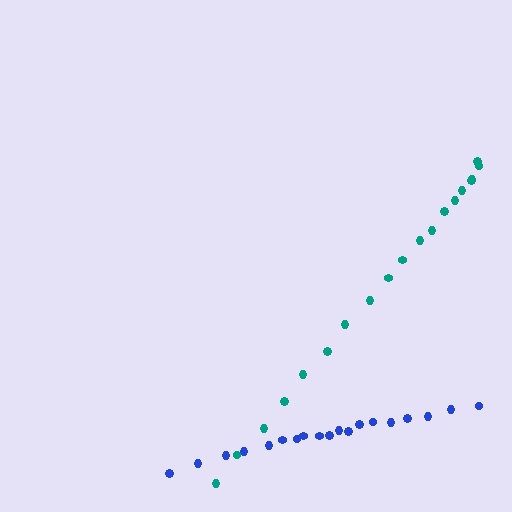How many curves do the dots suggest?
There are 2 distinct paths.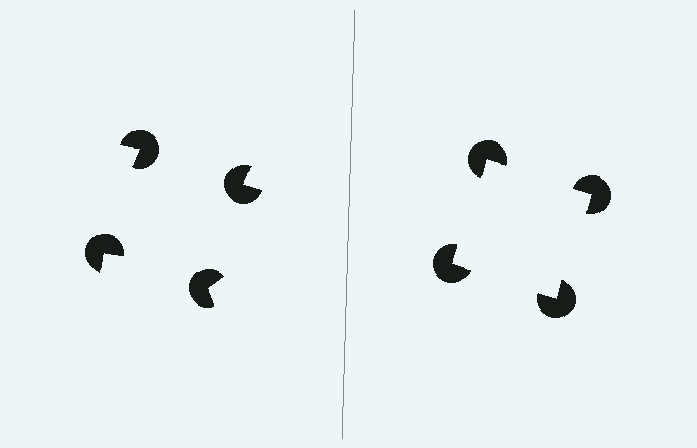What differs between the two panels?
The pac-man discs are positioned identically on both sides; only the wedge orientations differ. On the right they align to a square; on the left they are misaligned.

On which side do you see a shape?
An illusory square appears on the right side. On the left side the wedge cuts are rotated, so no coherent shape forms.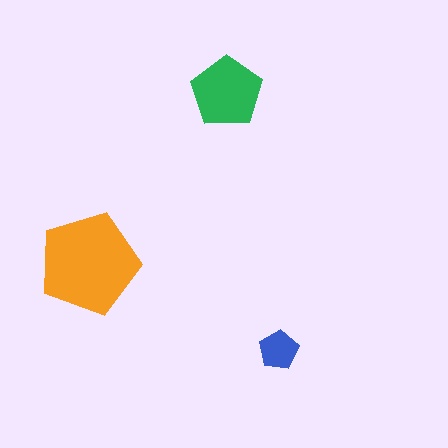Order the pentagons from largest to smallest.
the orange one, the green one, the blue one.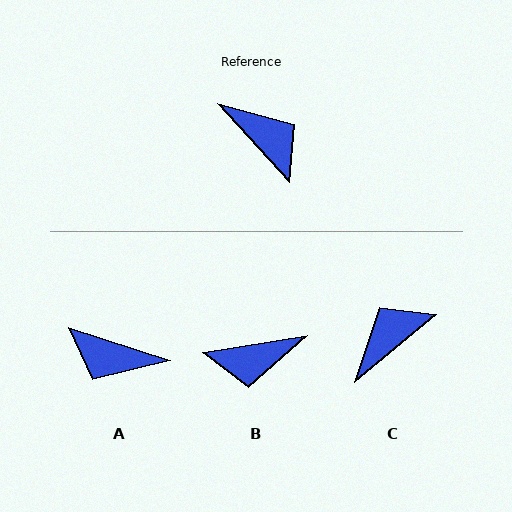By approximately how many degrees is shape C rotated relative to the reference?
Approximately 87 degrees counter-clockwise.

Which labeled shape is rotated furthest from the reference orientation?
A, about 150 degrees away.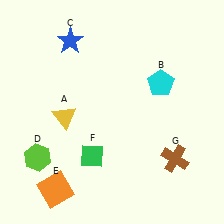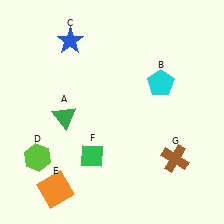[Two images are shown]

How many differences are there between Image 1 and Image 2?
There is 1 difference between the two images.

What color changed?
The triangle (A) changed from yellow in Image 1 to green in Image 2.